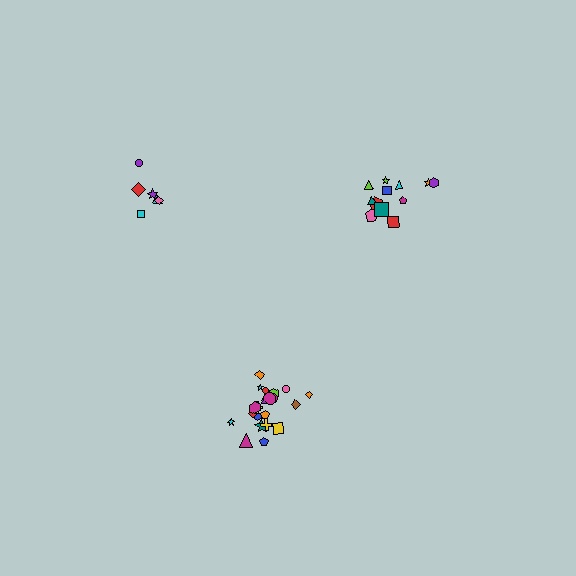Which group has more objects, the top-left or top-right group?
The top-right group.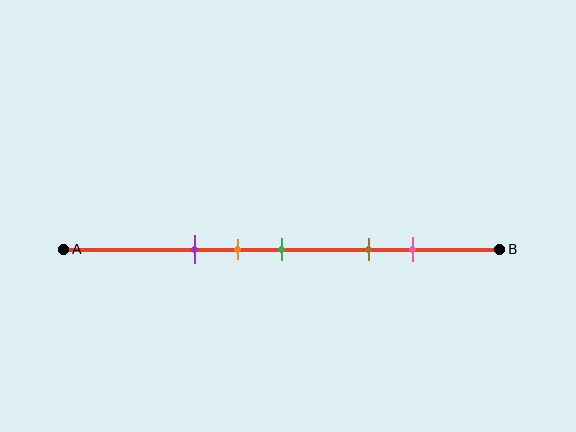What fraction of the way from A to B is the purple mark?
The purple mark is approximately 30% (0.3) of the way from A to B.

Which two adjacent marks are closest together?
The orange and green marks are the closest adjacent pair.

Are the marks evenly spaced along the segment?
No, the marks are not evenly spaced.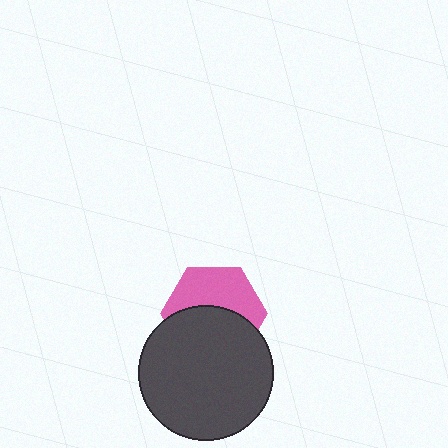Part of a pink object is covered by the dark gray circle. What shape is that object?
It is a hexagon.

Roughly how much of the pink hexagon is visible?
About half of it is visible (roughly 48%).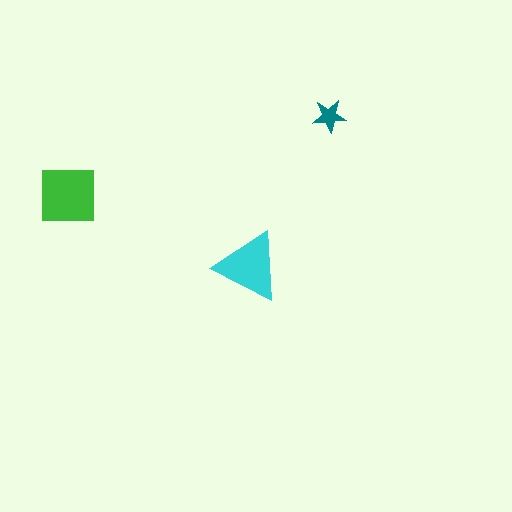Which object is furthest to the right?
The teal star is rightmost.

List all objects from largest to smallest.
The green square, the cyan triangle, the teal star.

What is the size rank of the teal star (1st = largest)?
3rd.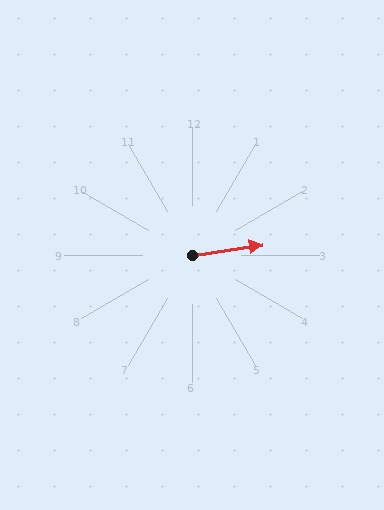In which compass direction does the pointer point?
East.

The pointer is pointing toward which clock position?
Roughly 3 o'clock.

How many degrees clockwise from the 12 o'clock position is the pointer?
Approximately 81 degrees.